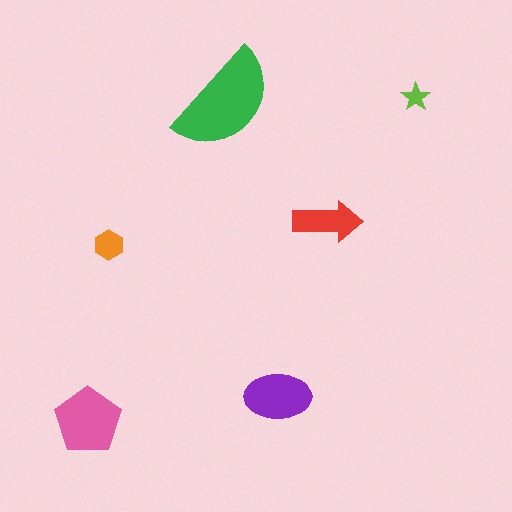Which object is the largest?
The green semicircle.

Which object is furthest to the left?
The pink pentagon is leftmost.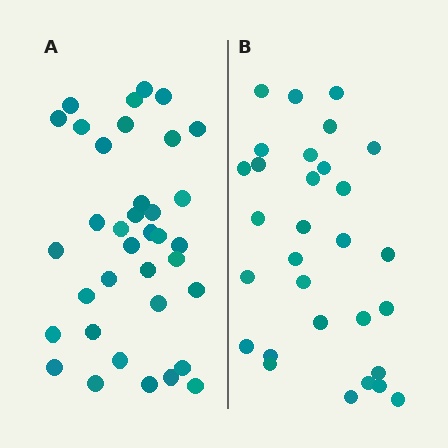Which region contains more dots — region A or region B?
Region A (the left region) has more dots.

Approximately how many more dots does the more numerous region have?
Region A has about 6 more dots than region B.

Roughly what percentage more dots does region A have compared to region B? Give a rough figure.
About 20% more.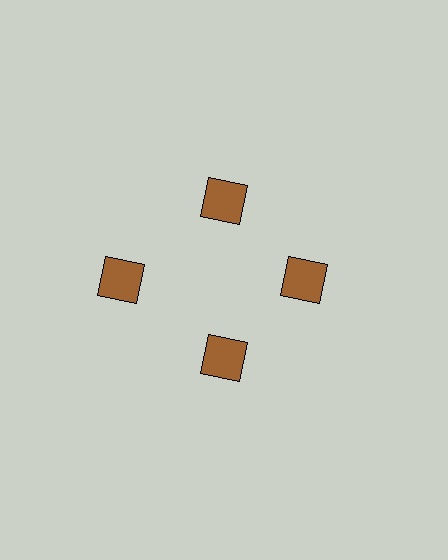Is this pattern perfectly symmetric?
No. The 4 brown squares are arranged in a ring, but one element near the 9 o'clock position is pushed outward from the center, breaking the 4-fold rotational symmetry.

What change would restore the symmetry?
The symmetry would be restored by moving it inward, back onto the ring so that all 4 squares sit at equal angles and equal distance from the center.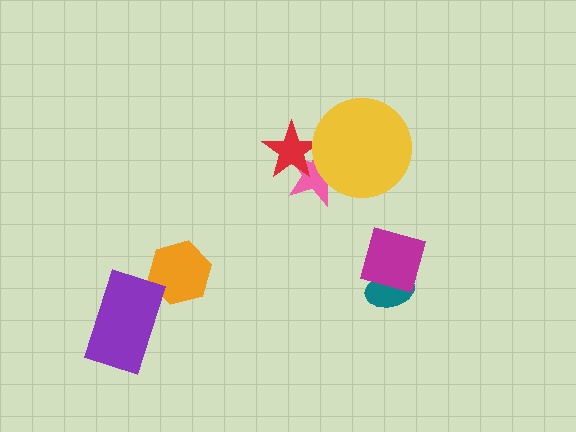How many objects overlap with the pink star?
2 objects overlap with the pink star.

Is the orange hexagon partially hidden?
No, no other shape covers it.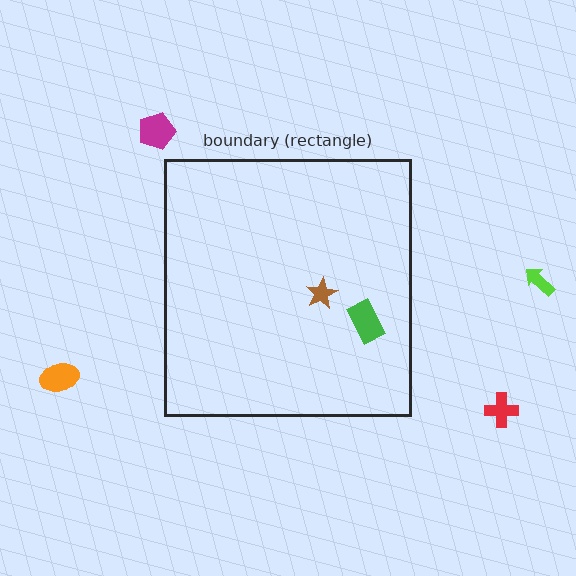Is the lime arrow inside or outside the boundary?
Outside.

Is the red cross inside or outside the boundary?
Outside.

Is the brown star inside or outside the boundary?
Inside.